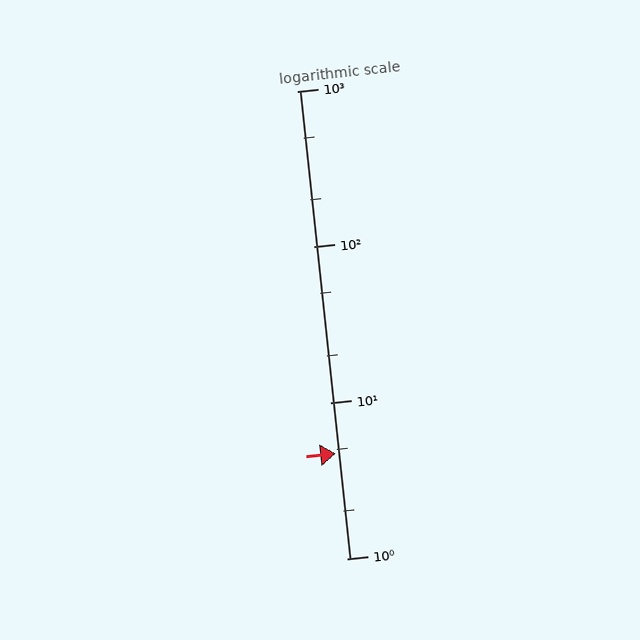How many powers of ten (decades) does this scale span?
The scale spans 3 decades, from 1 to 1000.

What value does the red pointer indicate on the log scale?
The pointer indicates approximately 4.7.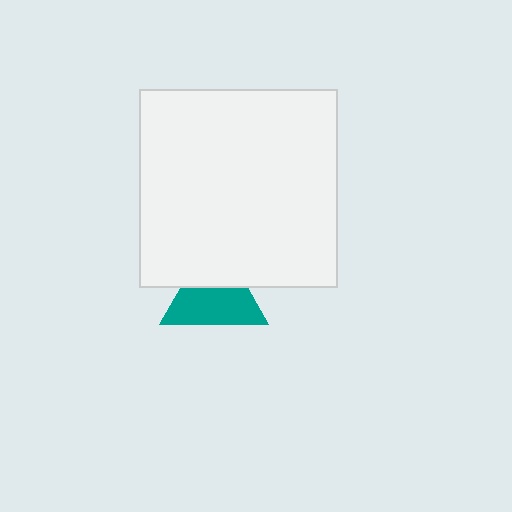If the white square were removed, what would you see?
You would see the complete teal triangle.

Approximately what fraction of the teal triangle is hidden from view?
Roughly 37% of the teal triangle is hidden behind the white square.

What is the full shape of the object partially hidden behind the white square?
The partially hidden object is a teal triangle.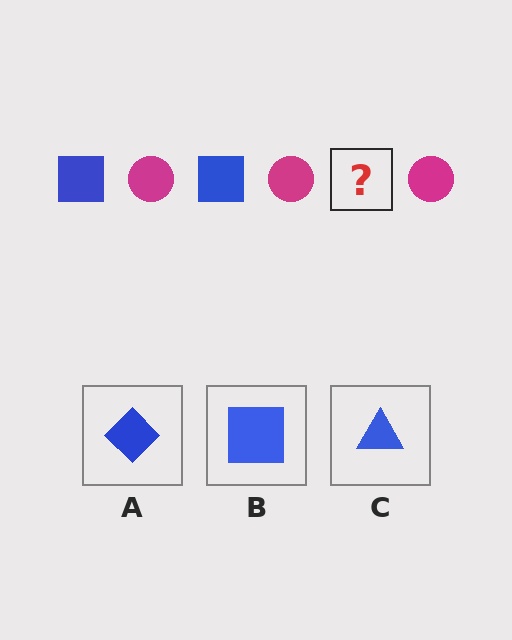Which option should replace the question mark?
Option B.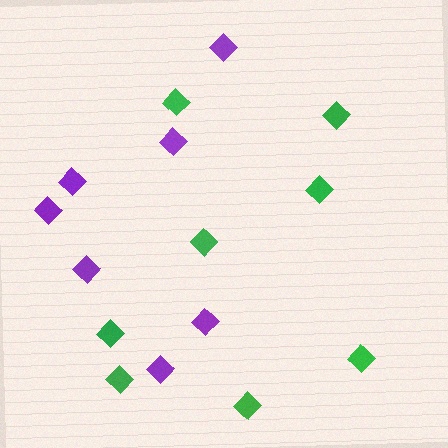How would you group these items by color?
There are 2 groups: one group of purple diamonds (7) and one group of green diamonds (8).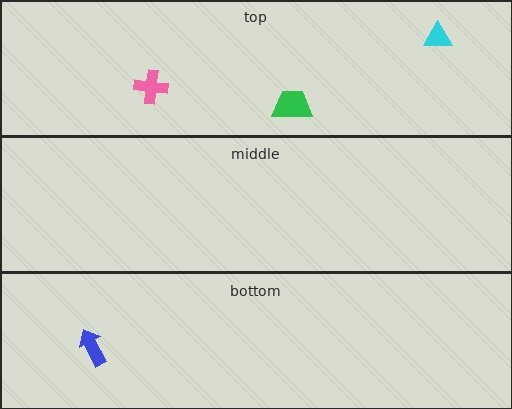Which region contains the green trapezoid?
The top region.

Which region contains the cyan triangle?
The top region.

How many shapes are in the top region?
3.